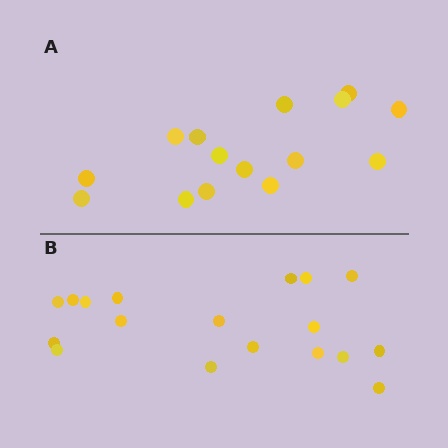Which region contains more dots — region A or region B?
Region B (the bottom region) has more dots.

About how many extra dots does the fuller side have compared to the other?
Region B has just a few more — roughly 2 or 3 more dots than region A.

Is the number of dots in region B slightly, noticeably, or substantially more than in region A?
Region B has only slightly more — the two regions are fairly close. The ratio is roughly 1.2 to 1.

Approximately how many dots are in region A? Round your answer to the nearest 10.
About 20 dots. (The exact count is 15, which rounds to 20.)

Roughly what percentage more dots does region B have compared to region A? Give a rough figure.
About 20% more.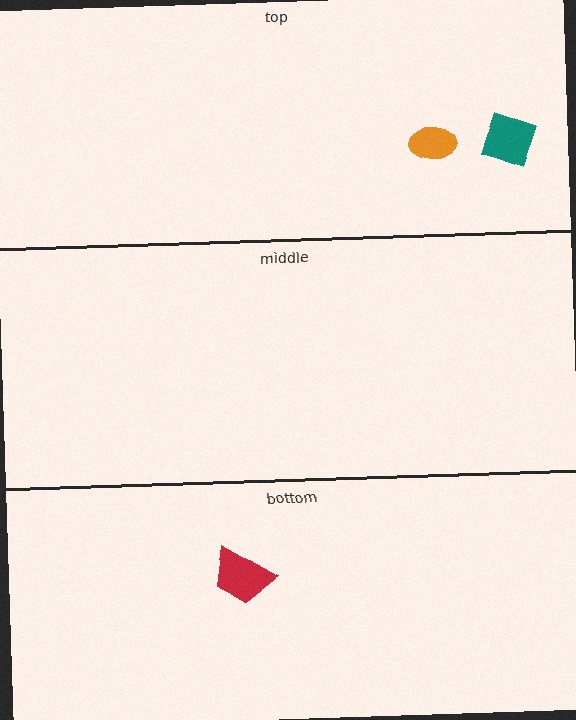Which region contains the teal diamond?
The top region.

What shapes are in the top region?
The orange ellipse, the teal diamond.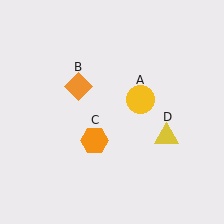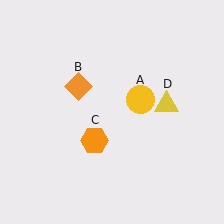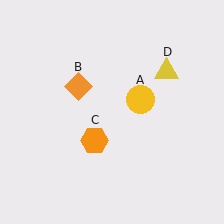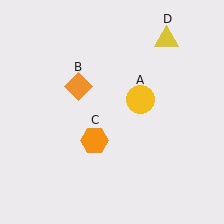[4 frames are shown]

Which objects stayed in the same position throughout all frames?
Yellow circle (object A) and orange diamond (object B) and orange hexagon (object C) remained stationary.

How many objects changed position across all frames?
1 object changed position: yellow triangle (object D).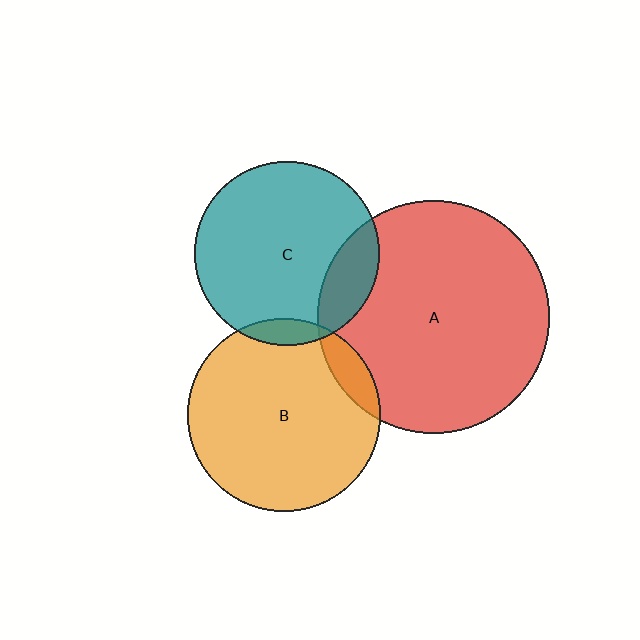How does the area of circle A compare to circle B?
Approximately 1.4 times.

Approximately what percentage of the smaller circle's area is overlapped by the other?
Approximately 5%.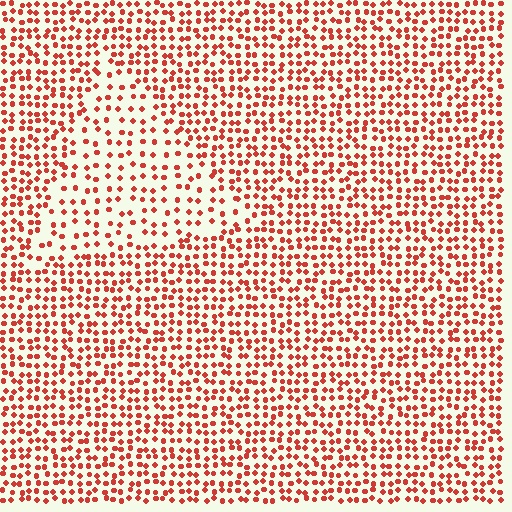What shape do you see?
I see a triangle.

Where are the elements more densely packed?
The elements are more densely packed outside the triangle boundary.